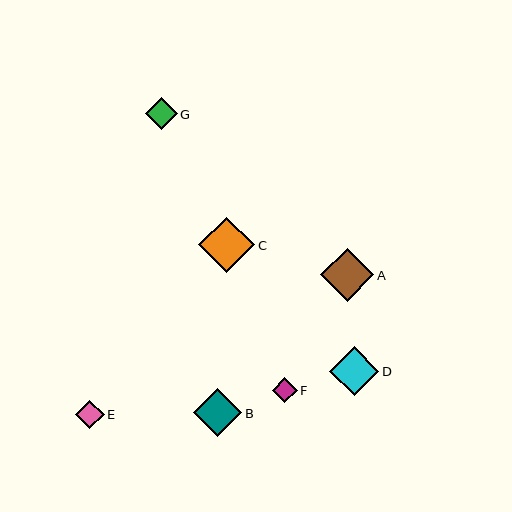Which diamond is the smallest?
Diamond F is the smallest with a size of approximately 25 pixels.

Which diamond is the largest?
Diamond C is the largest with a size of approximately 56 pixels.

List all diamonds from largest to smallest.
From largest to smallest: C, A, D, B, G, E, F.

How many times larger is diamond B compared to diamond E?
Diamond B is approximately 1.7 times the size of diamond E.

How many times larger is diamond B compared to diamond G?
Diamond B is approximately 1.5 times the size of diamond G.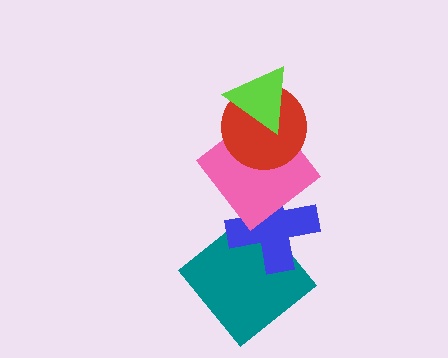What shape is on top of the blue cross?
The pink diamond is on top of the blue cross.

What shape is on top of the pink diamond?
The red circle is on top of the pink diamond.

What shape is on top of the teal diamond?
The blue cross is on top of the teal diamond.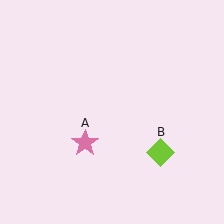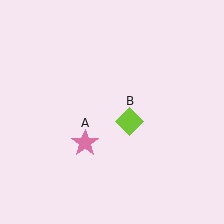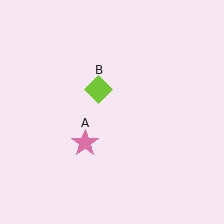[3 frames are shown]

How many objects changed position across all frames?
1 object changed position: lime diamond (object B).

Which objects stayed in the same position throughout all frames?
Pink star (object A) remained stationary.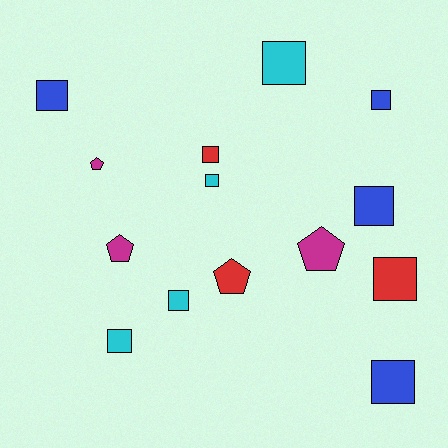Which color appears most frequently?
Cyan, with 4 objects.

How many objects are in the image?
There are 14 objects.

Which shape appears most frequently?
Square, with 10 objects.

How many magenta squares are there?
There are no magenta squares.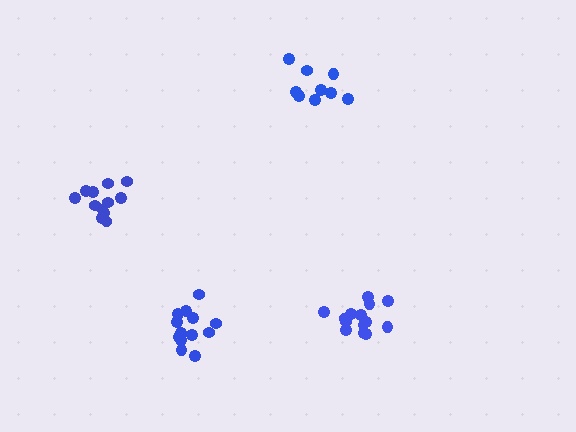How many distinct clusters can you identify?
There are 4 distinct clusters.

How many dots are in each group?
Group 1: 12 dots, Group 2: 14 dots, Group 3: 9 dots, Group 4: 14 dots (49 total).